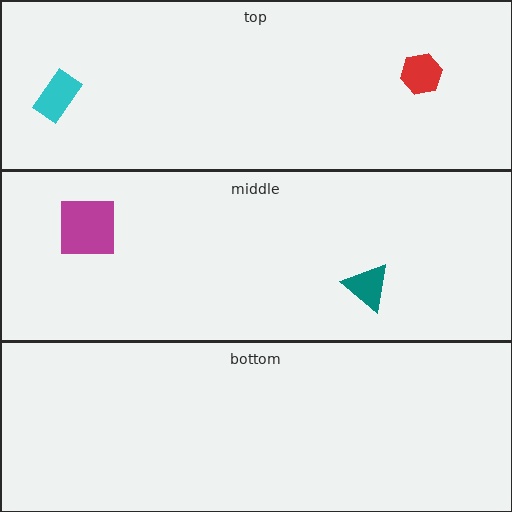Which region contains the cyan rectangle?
The top region.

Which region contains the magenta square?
The middle region.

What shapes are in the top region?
The cyan rectangle, the red hexagon.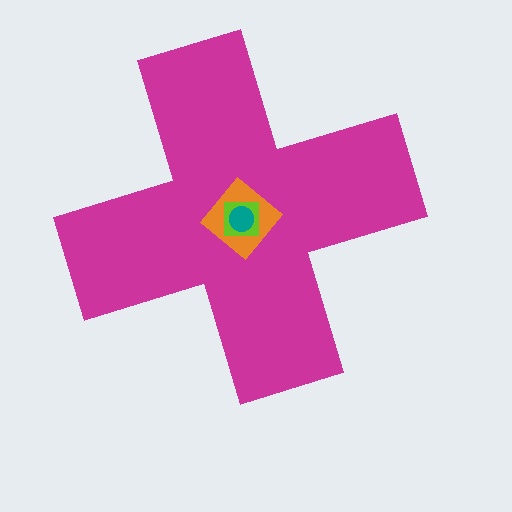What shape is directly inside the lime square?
The teal circle.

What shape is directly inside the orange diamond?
The lime square.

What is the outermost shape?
The magenta cross.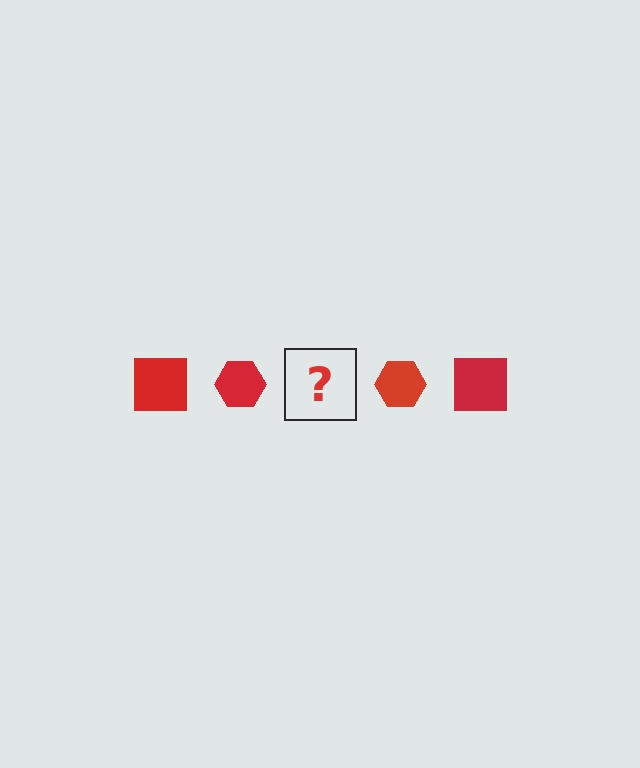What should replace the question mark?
The question mark should be replaced with a red square.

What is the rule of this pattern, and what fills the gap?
The rule is that the pattern cycles through square, hexagon shapes in red. The gap should be filled with a red square.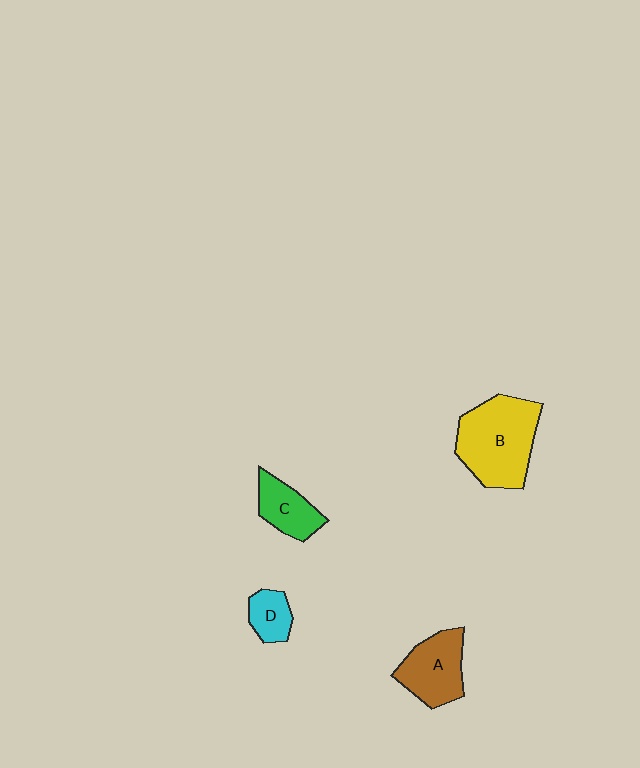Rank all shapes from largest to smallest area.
From largest to smallest: B (yellow), A (brown), C (green), D (cyan).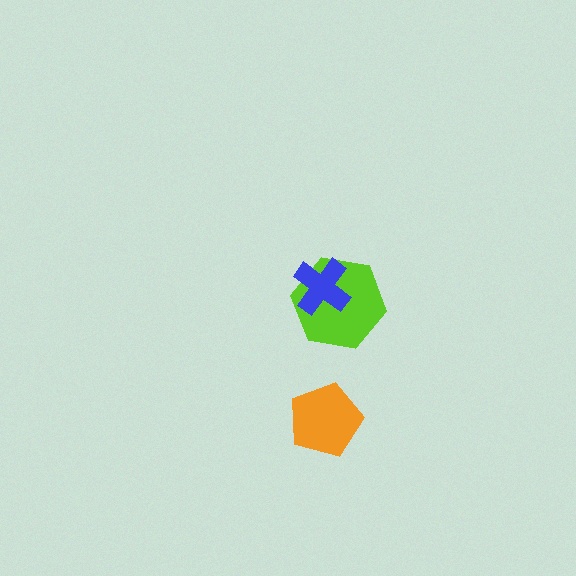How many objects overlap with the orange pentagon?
0 objects overlap with the orange pentagon.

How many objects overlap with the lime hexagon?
1 object overlaps with the lime hexagon.